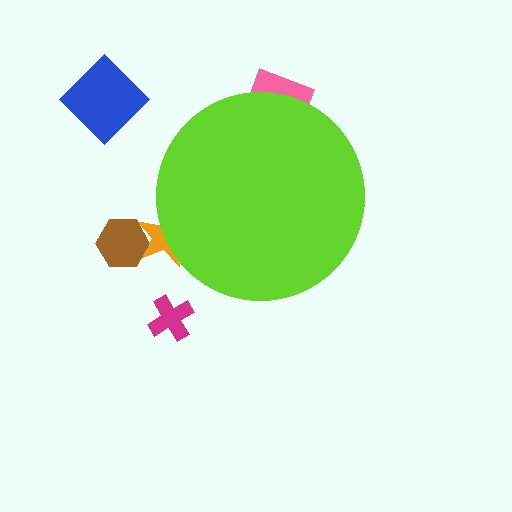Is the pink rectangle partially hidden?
Yes, the pink rectangle is partially hidden behind the lime circle.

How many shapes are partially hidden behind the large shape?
2 shapes are partially hidden.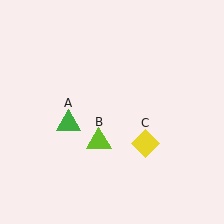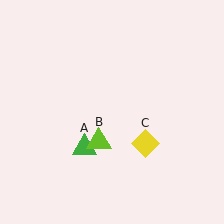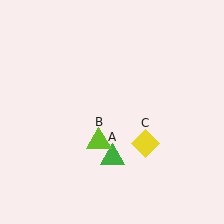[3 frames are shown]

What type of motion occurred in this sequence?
The green triangle (object A) rotated counterclockwise around the center of the scene.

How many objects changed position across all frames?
1 object changed position: green triangle (object A).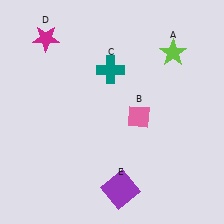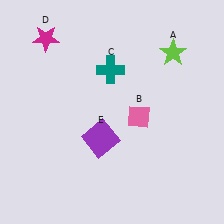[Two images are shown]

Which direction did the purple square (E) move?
The purple square (E) moved up.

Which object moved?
The purple square (E) moved up.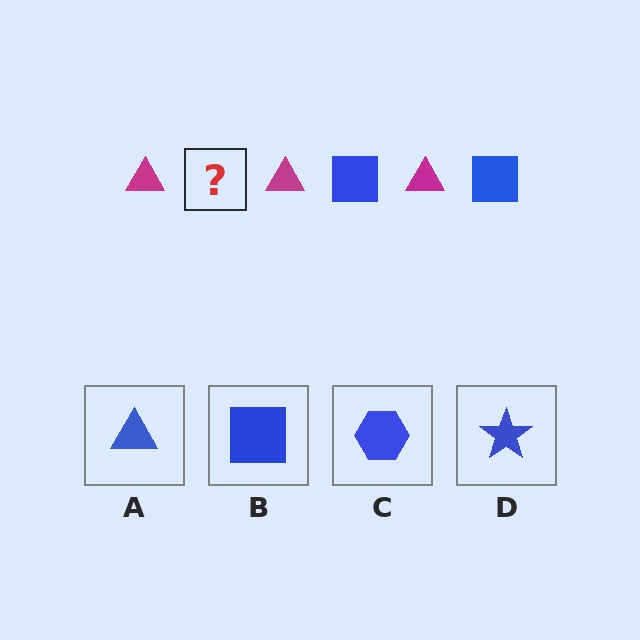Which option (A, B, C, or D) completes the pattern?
B.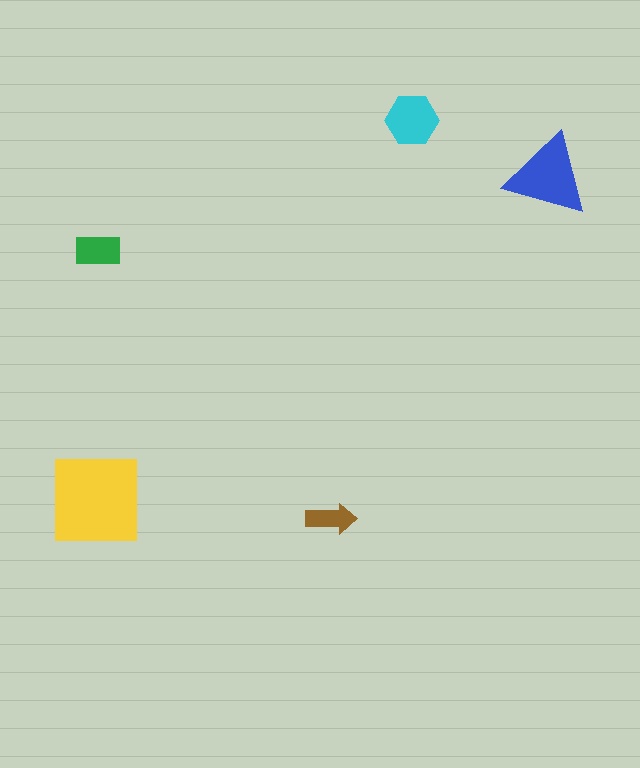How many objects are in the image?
There are 5 objects in the image.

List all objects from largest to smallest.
The yellow square, the blue triangle, the cyan hexagon, the green rectangle, the brown arrow.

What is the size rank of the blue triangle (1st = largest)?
2nd.